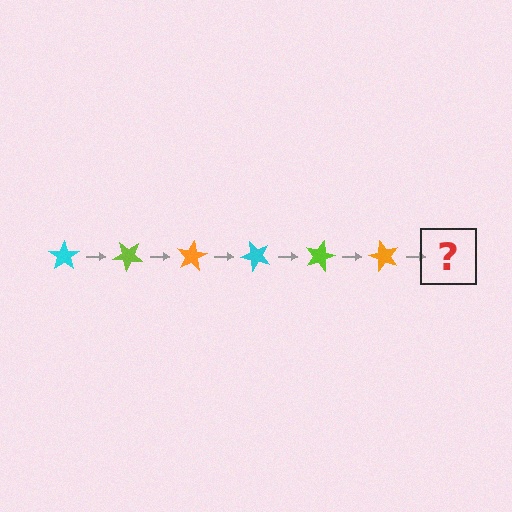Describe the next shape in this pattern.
It should be a cyan star, rotated 240 degrees from the start.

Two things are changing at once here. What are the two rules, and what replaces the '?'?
The two rules are that it rotates 40 degrees each step and the color cycles through cyan, lime, and orange. The '?' should be a cyan star, rotated 240 degrees from the start.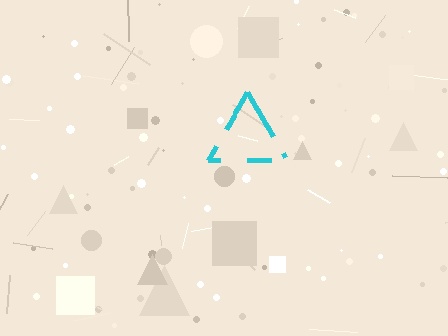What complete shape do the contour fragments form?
The contour fragments form a triangle.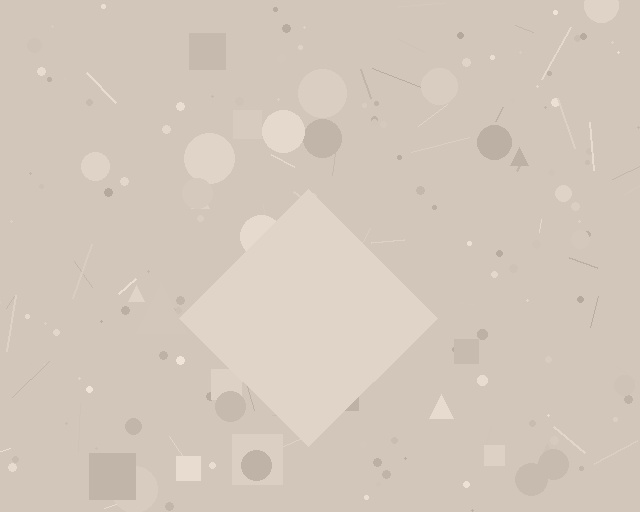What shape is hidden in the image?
A diamond is hidden in the image.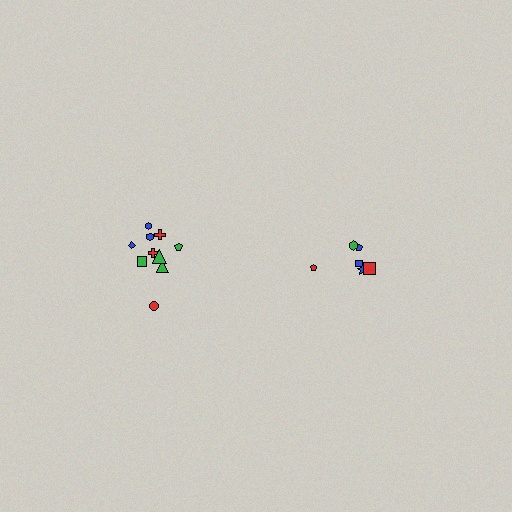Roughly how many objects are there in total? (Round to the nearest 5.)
Roughly 15 objects in total.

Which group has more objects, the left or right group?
The left group.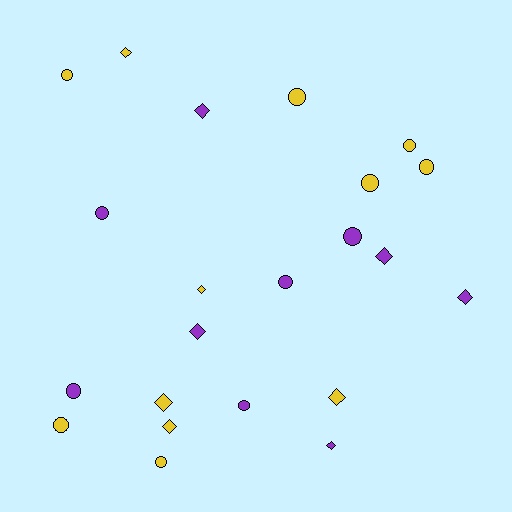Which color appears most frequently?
Yellow, with 12 objects.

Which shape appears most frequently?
Circle, with 12 objects.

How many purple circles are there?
There are 5 purple circles.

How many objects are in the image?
There are 22 objects.